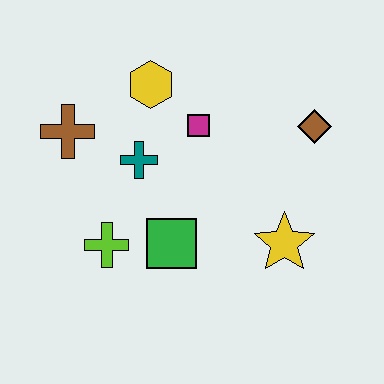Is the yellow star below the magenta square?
Yes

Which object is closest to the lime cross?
The green square is closest to the lime cross.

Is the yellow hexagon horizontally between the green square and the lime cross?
Yes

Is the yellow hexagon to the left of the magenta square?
Yes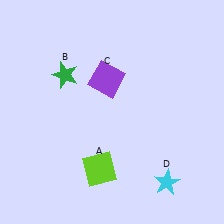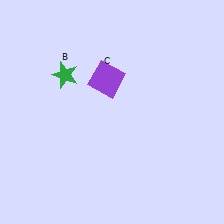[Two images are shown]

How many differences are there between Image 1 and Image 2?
There are 2 differences between the two images.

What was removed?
The lime square (A), the cyan star (D) were removed in Image 2.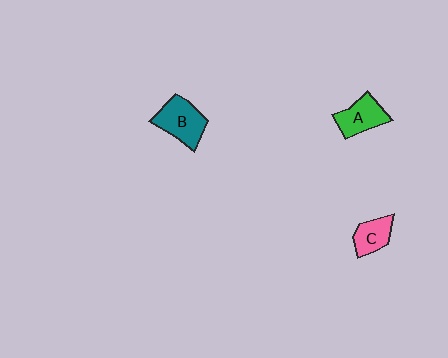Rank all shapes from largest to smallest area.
From largest to smallest: B (teal), A (green), C (pink).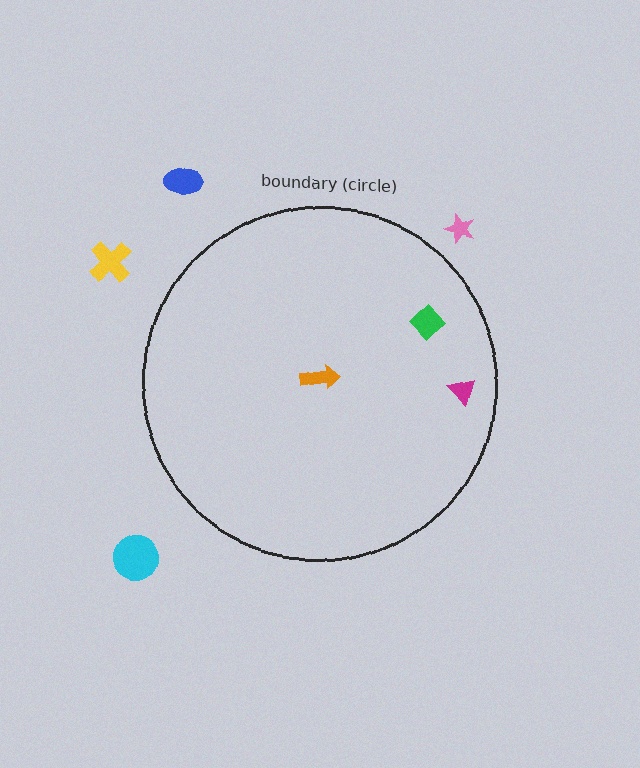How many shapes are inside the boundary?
3 inside, 4 outside.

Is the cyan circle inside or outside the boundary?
Outside.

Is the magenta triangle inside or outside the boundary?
Inside.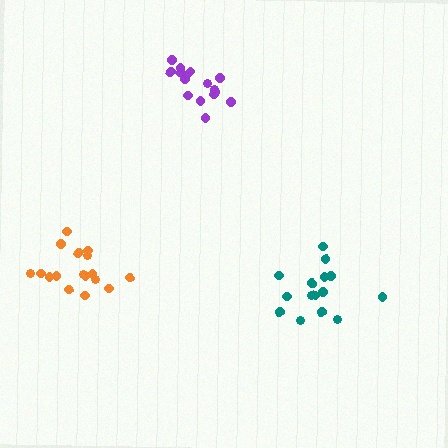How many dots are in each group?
Group 1: 17 dots, Group 2: 15 dots, Group 3: 15 dots (47 total).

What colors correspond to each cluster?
The clusters are colored: orange, teal, purple.